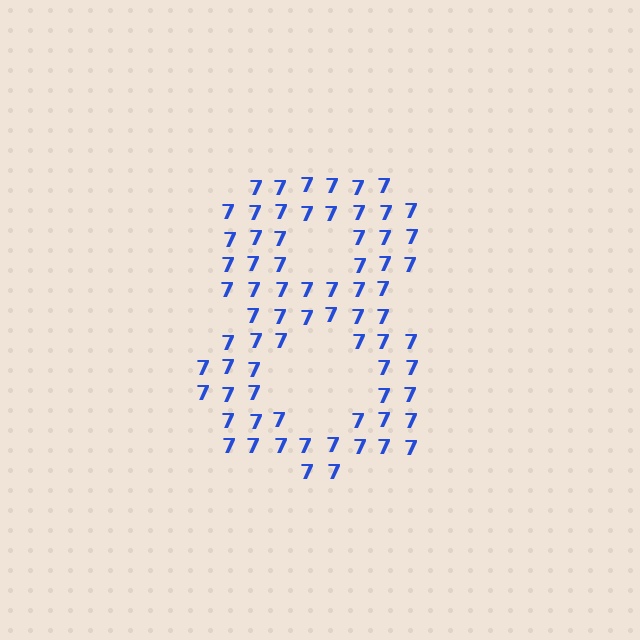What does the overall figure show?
The overall figure shows the digit 8.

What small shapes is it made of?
It is made of small digit 7's.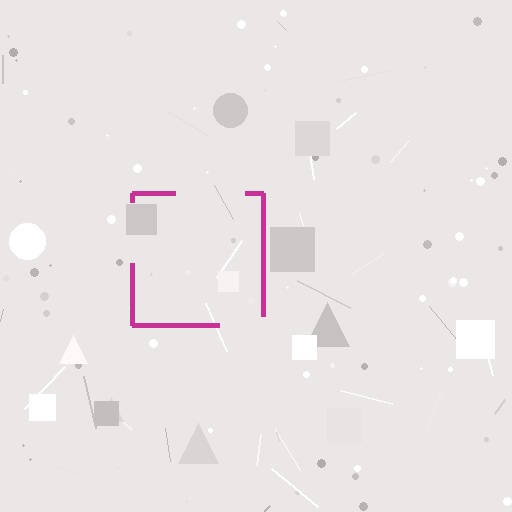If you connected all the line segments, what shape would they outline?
They would outline a square.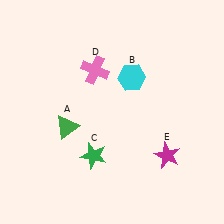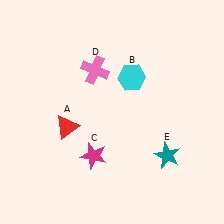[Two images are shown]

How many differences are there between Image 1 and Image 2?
There are 3 differences between the two images.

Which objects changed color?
A changed from green to red. C changed from green to magenta. E changed from magenta to teal.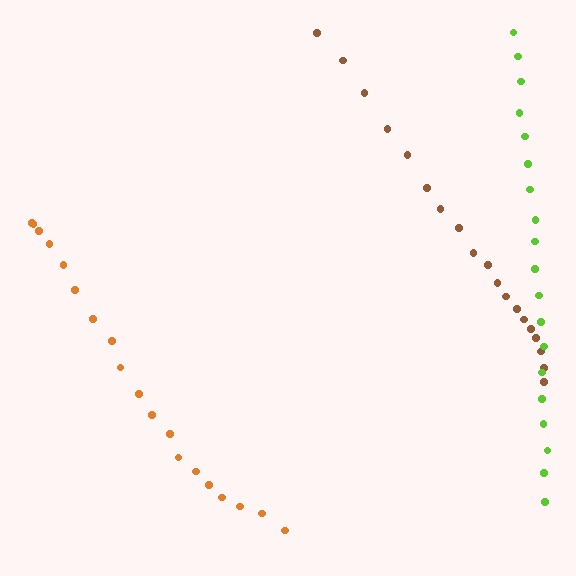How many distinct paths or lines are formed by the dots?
There are 3 distinct paths.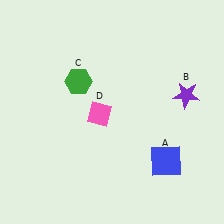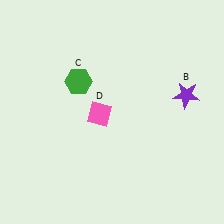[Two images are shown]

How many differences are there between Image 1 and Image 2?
There is 1 difference between the two images.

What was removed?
The blue square (A) was removed in Image 2.